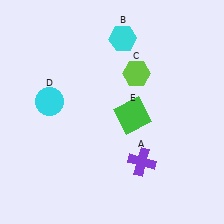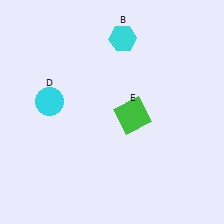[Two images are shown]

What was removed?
The lime hexagon (C), the purple cross (A) were removed in Image 2.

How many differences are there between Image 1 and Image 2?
There are 2 differences between the two images.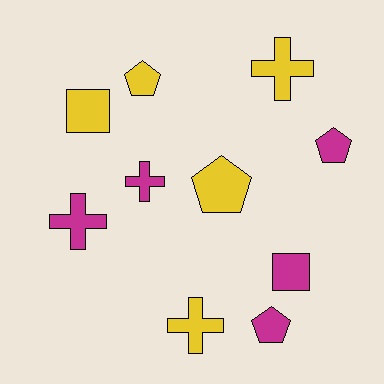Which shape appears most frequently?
Cross, with 4 objects.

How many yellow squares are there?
There is 1 yellow square.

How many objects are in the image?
There are 10 objects.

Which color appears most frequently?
Magenta, with 5 objects.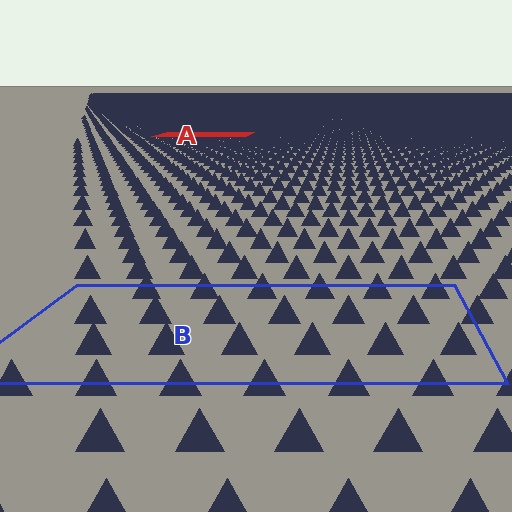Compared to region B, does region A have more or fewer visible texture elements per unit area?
Region A has more texture elements per unit area — they are packed more densely because it is farther away.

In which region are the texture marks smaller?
The texture marks are smaller in region A, because it is farther away.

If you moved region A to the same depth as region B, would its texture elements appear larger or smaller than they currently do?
They would appear larger. At a closer depth, the same texture elements are projected at a bigger on-screen size.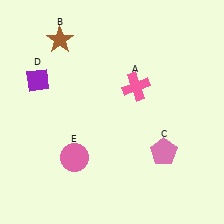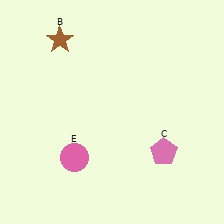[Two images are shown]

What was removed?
The purple diamond (D), the pink cross (A) were removed in Image 2.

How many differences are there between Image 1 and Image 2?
There are 2 differences between the two images.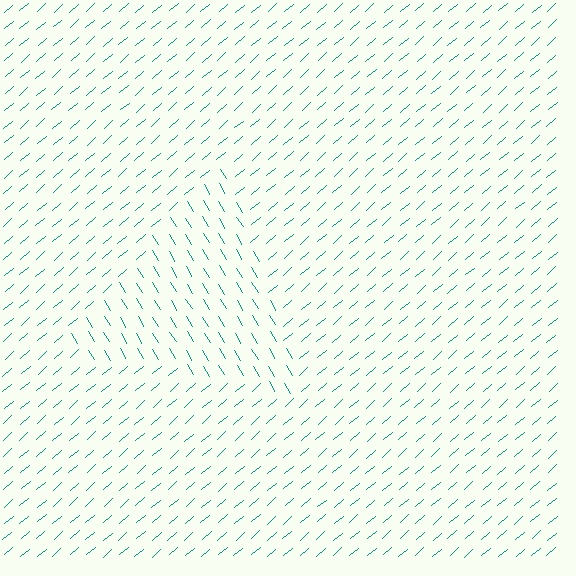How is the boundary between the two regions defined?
The boundary is defined purely by a change in line orientation (approximately 80 degrees difference). All lines are the same color and thickness.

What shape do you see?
I see a triangle.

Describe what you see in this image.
The image is filled with small teal line segments. A triangle region in the image has lines oriented differently from the surrounding lines, creating a visible texture boundary.